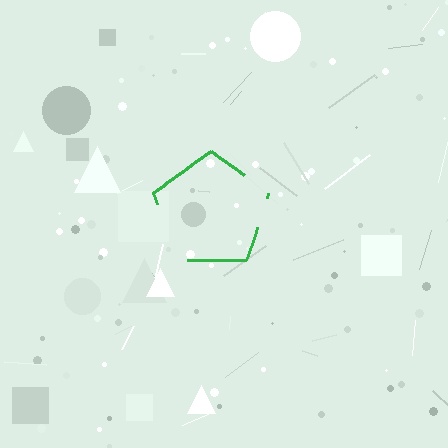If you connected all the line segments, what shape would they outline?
They would outline a pentagon.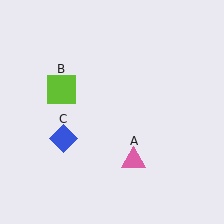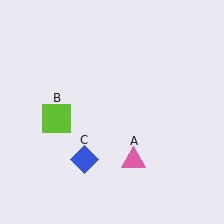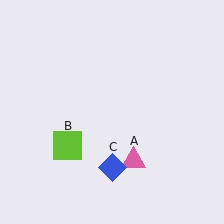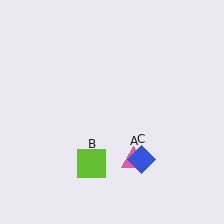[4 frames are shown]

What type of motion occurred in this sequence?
The lime square (object B), blue diamond (object C) rotated counterclockwise around the center of the scene.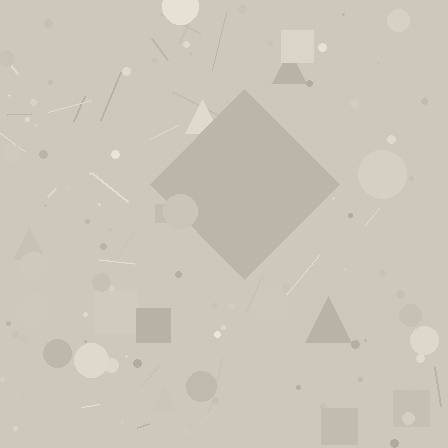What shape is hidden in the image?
A diamond is hidden in the image.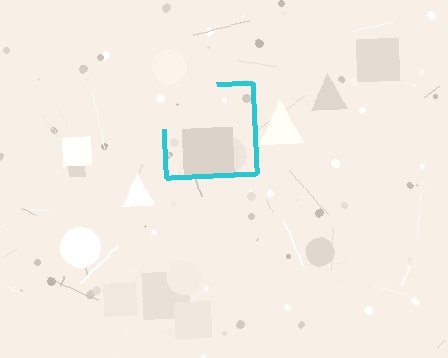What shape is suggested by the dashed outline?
The dashed outline suggests a square.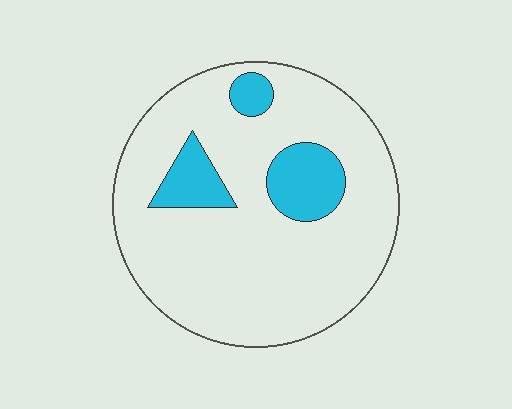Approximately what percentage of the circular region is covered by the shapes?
Approximately 15%.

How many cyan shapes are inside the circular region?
3.